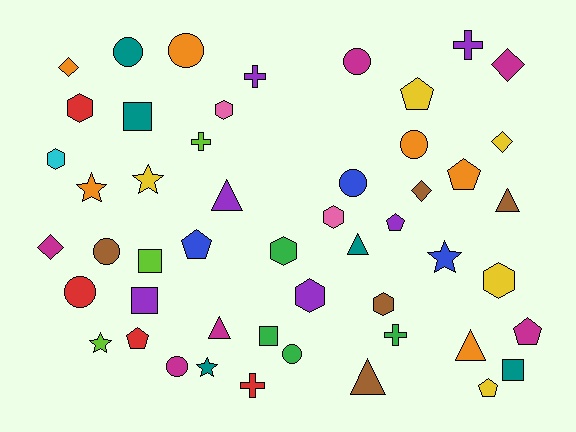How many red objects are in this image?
There are 4 red objects.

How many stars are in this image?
There are 5 stars.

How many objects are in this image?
There are 50 objects.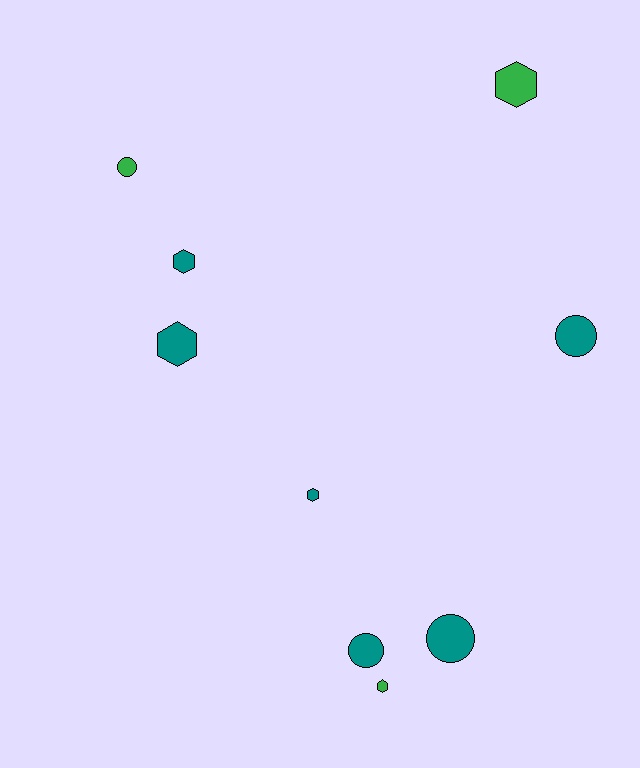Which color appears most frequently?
Teal, with 6 objects.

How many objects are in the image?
There are 9 objects.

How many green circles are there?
There is 1 green circle.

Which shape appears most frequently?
Hexagon, with 5 objects.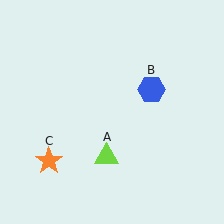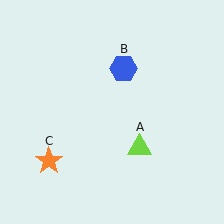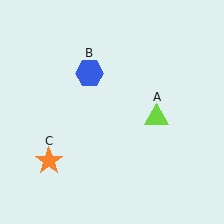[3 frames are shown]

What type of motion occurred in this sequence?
The lime triangle (object A), blue hexagon (object B) rotated counterclockwise around the center of the scene.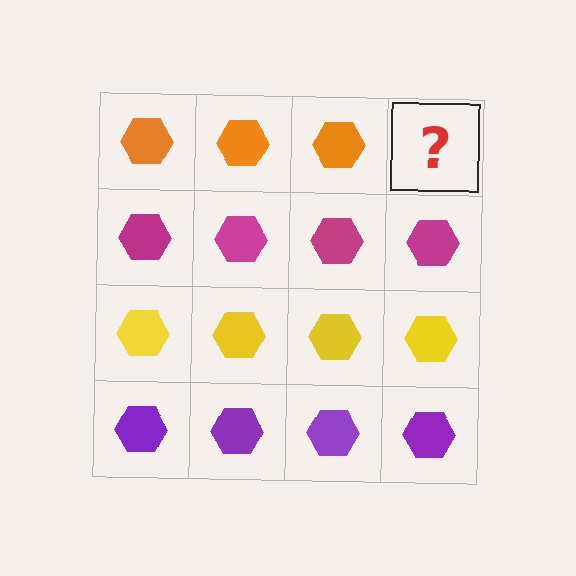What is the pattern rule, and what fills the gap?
The rule is that each row has a consistent color. The gap should be filled with an orange hexagon.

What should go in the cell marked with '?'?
The missing cell should contain an orange hexagon.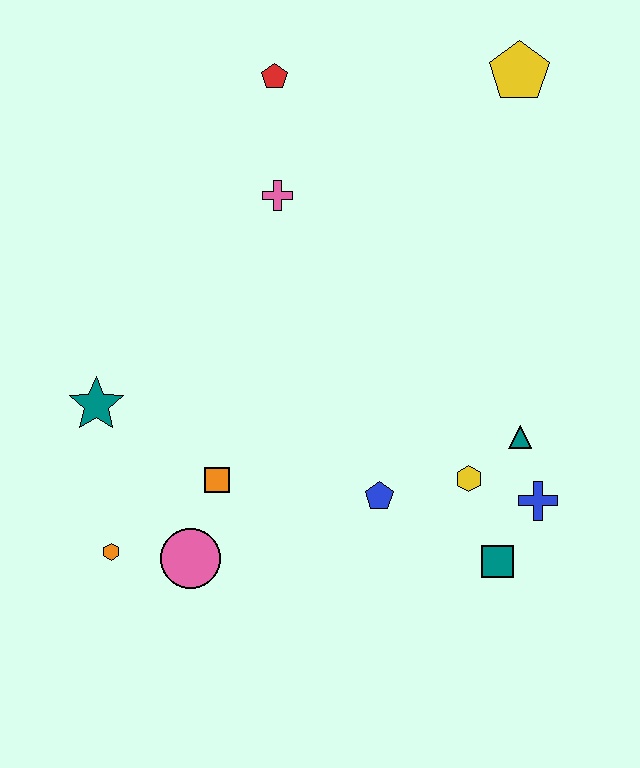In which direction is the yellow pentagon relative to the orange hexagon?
The yellow pentagon is above the orange hexagon.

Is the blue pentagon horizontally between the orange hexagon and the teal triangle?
Yes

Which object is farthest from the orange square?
The yellow pentagon is farthest from the orange square.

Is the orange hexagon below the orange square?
Yes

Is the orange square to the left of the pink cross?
Yes